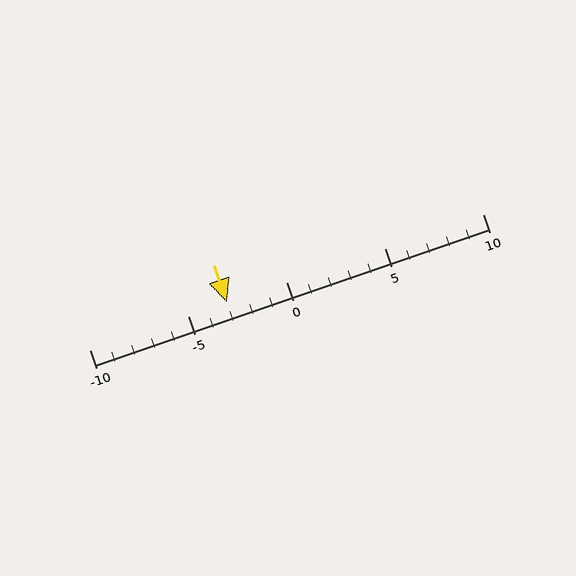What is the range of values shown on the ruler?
The ruler shows values from -10 to 10.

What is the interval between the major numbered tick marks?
The major tick marks are spaced 5 units apart.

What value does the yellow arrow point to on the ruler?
The yellow arrow points to approximately -3.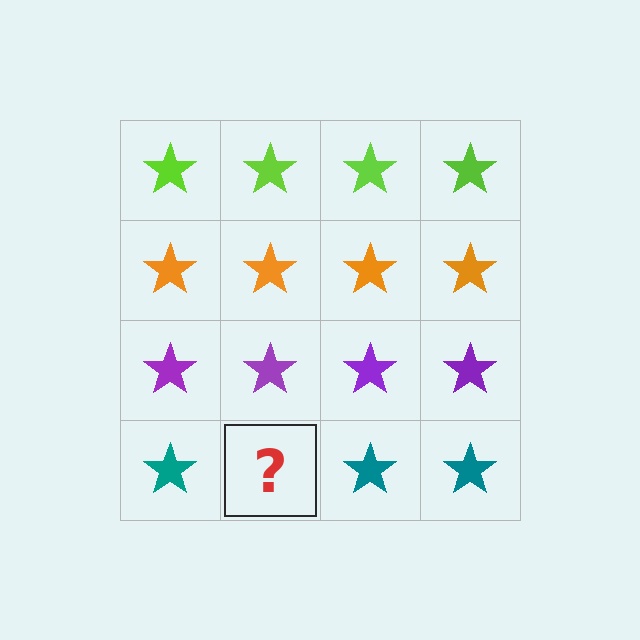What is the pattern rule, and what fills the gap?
The rule is that each row has a consistent color. The gap should be filled with a teal star.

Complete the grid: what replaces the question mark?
The question mark should be replaced with a teal star.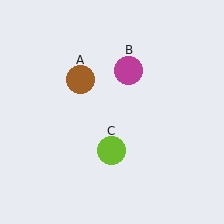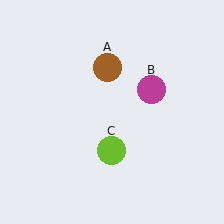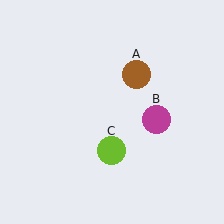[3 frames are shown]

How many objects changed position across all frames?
2 objects changed position: brown circle (object A), magenta circle (object B).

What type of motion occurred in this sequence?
The brown circle (object A), magenta circle (object B) rotated clockwise around the center of the scene.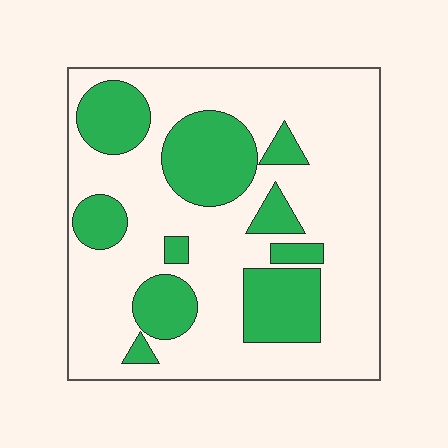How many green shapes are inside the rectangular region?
10.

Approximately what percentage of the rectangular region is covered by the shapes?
Approximately 30%.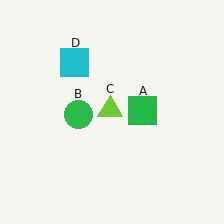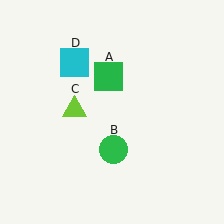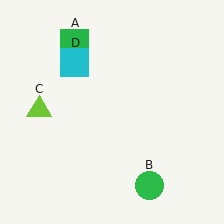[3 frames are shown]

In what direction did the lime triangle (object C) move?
The lime triangle (object C) moved left.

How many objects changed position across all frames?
3 objects changed position: green square (object A), green circle (object B), lime triangle (object C).